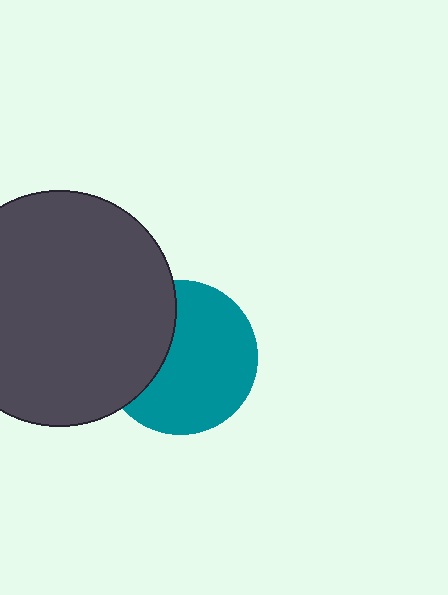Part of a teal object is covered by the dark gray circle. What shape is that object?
It is a circle.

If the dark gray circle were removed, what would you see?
You would see the complete teal circle.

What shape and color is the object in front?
The object in front is a dark gray circle.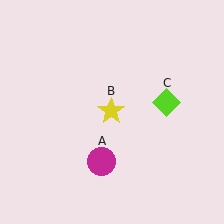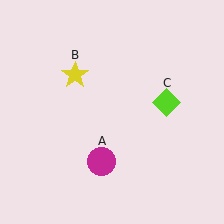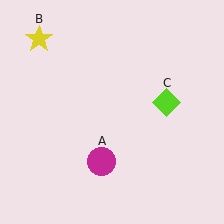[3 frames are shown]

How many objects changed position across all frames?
1 object changed position: yellow star (object B).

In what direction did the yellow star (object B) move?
The yellow star (object B) moved up and to the left.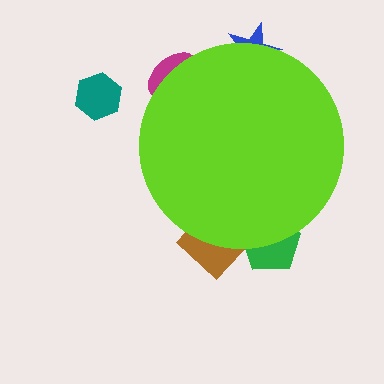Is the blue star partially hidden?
Yes, the blue star is partially hidden behind the lime circle.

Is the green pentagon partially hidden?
Yes, the green pentagon is partially hidden behind the lime circle.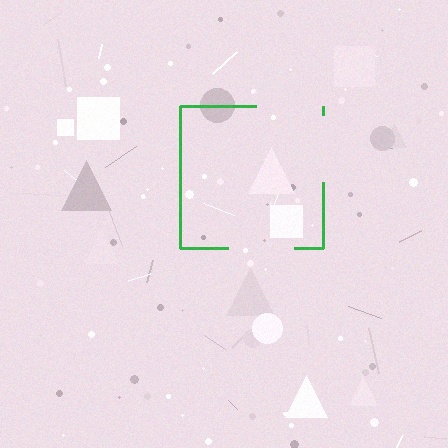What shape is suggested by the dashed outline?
The dashed outline suggests a square.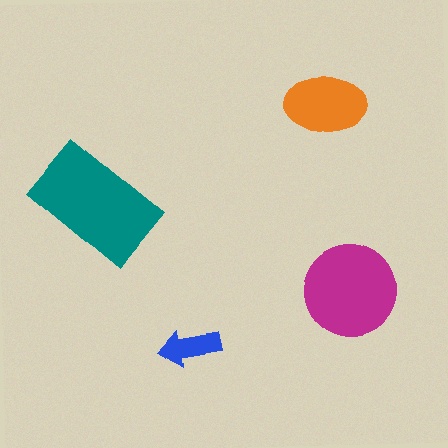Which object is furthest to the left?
The teal rectangle is leftmost.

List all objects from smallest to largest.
The blue arrow, the orange ellipse, the magenta circle, the teal rectangle.